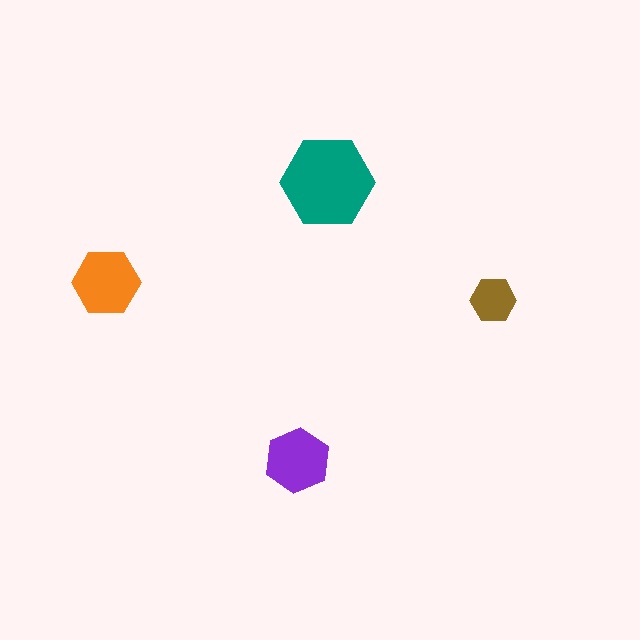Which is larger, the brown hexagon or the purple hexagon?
The purple one.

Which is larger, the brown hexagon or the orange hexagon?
The orange one.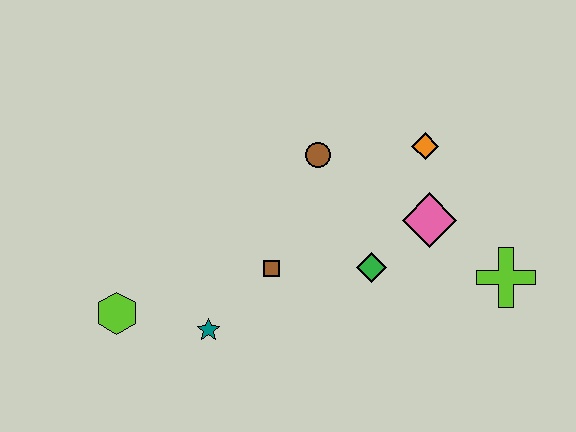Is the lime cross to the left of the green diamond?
No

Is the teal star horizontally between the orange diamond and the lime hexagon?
Yes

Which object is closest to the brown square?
The teal star is closest to the brown square.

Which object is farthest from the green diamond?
The lime hexagon is farthest from the green diamond.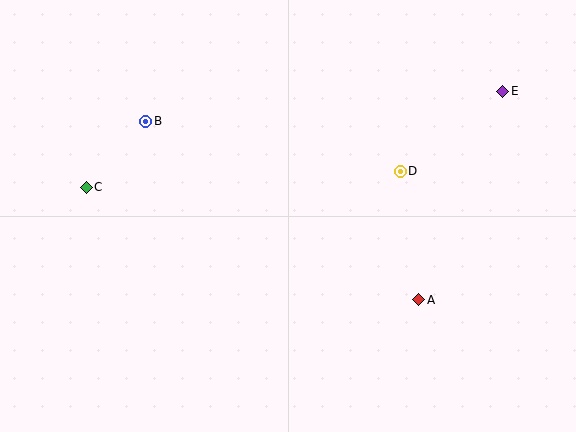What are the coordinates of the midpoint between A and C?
The midpoint between A and C is at (253, 244).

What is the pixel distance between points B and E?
The distance between B and E is 358 pixels.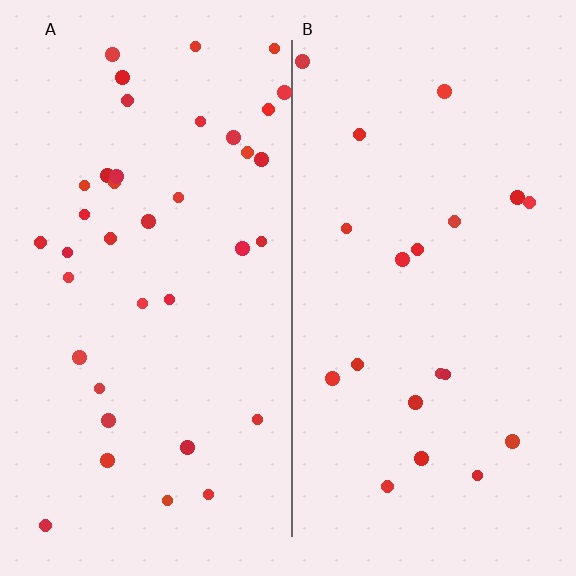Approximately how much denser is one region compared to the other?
Approximately 1.9× — region A over region B.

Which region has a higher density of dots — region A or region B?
A (the left).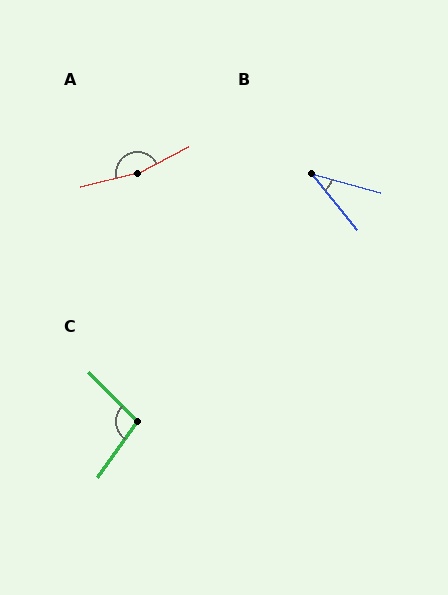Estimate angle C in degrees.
Approximately 100 degrees.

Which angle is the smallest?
B, at approximately 36 degrees.